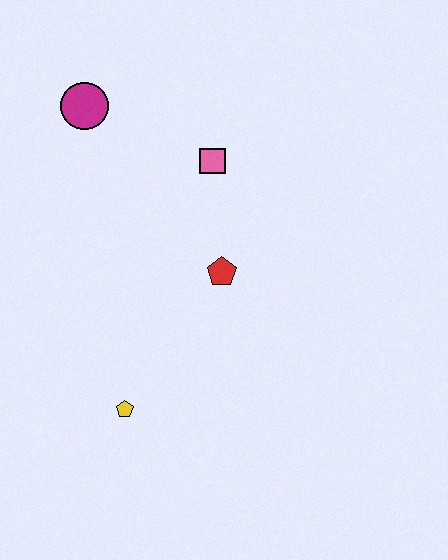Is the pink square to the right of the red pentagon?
No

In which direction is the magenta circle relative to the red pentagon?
The magenta circle is above the red pentagon.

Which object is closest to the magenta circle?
The pink square is closest to the magenta circle.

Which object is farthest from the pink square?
The yellow pentagon is farthest from the pink square.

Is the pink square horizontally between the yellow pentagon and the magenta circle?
No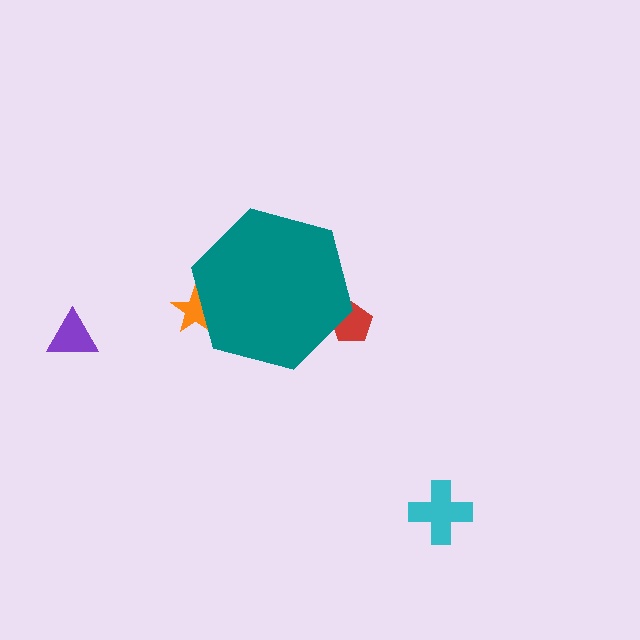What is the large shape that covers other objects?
A teal hexagon.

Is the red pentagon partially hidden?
Yes, the red pentagon is partially hidden behind the teal hexagon.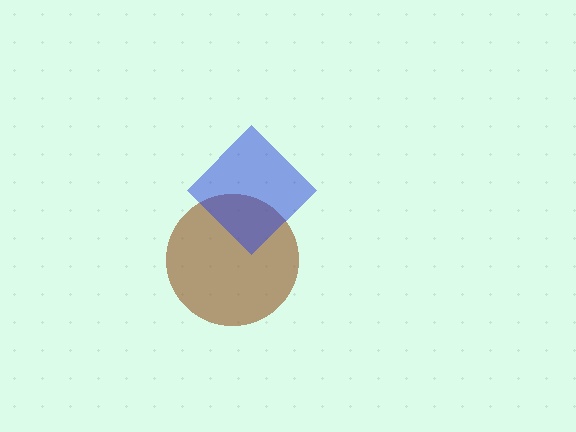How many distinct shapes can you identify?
There are 2 distinct shapes: a brown circle, a blue diamond.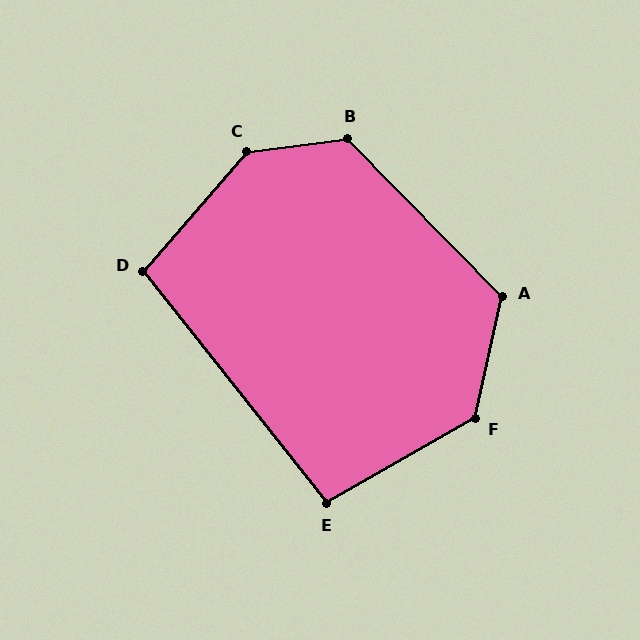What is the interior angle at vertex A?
Approximately 123 degrees (obtuse).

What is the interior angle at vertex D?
Approximately 101 degrees (obtuse).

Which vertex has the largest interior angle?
C, at approximately 138 degrees.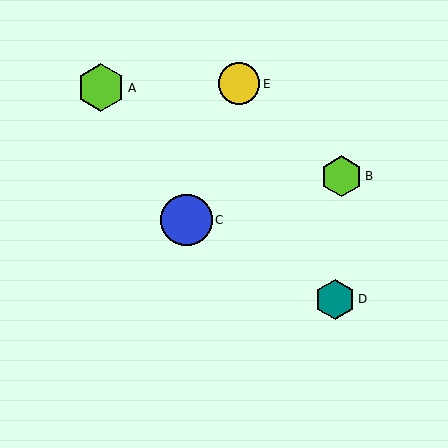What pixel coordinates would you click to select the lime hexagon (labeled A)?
Click at (101, 88) to select the lime hexagon A.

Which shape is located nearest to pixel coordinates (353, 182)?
The lime hexagon (labeled B) at (342, 176) is nearest to that location.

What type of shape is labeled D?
Shape D is a teal hexagon.